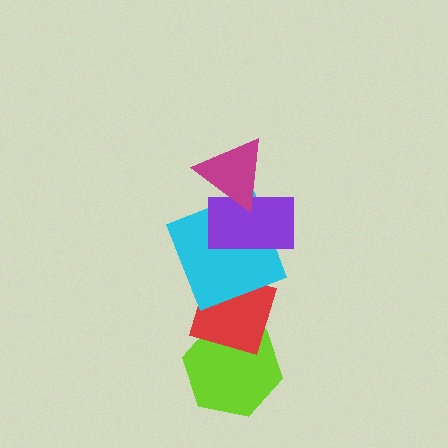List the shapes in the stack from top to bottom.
From top to bottom: the magenta triangle, the purple rectangle, the cyan square, the red diamond, the lime hexagon.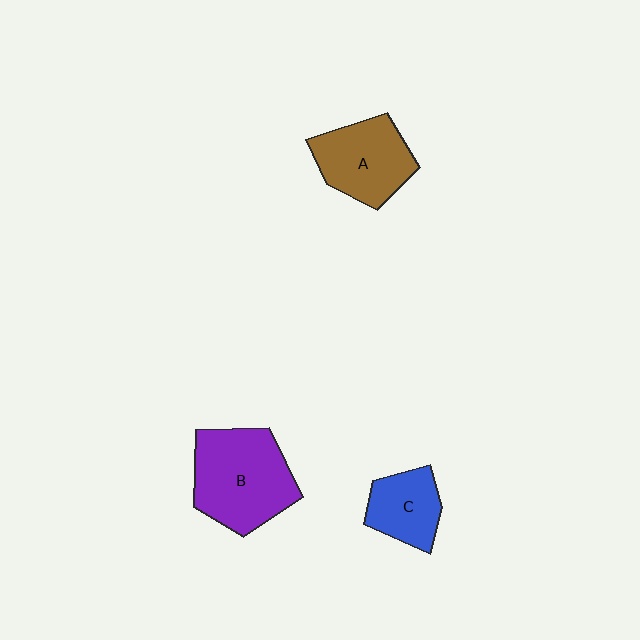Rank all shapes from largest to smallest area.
From largest to smallest: B (purple), A (brown), C (blue).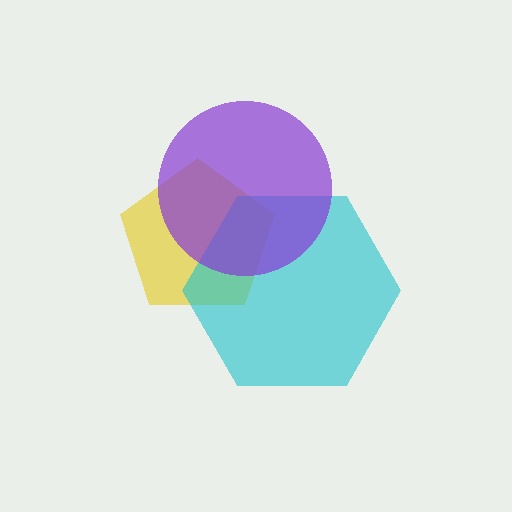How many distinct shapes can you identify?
There are 3 distinct shapes: a yellow pentagon, a cyan hexagon, a purple circle.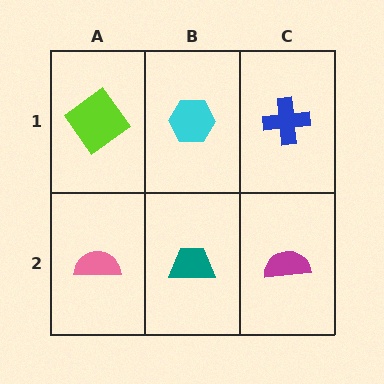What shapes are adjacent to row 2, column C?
A blue cross (row 1, column C), a teal trapezoid (row 2, column B).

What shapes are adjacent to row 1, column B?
A teal trapezoid (row 2, column B), a lime diamond (row 1, column A), a blue cross (row 1, column C).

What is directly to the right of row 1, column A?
A cyan hexagon.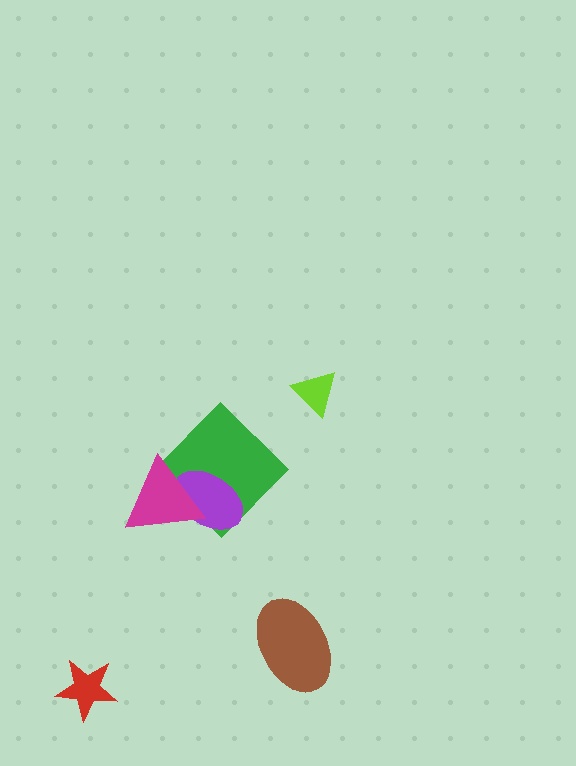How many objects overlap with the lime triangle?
0 objects overlap with the lime triangle.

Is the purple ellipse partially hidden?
Yes, it is partially covered by another shape.